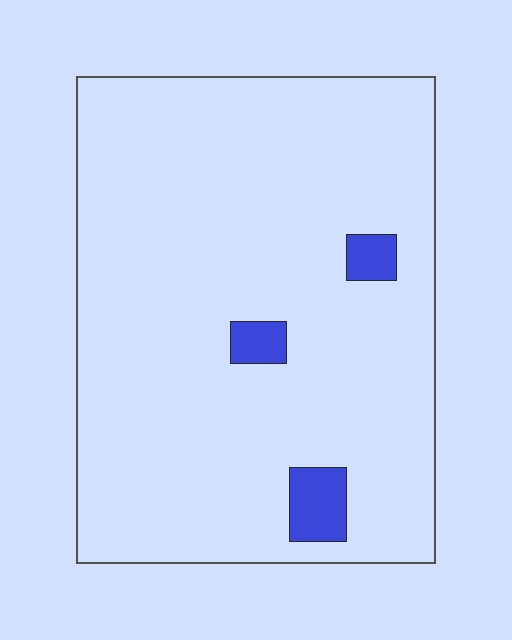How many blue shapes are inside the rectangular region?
3.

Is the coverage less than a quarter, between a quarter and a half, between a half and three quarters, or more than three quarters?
Less than a quarter.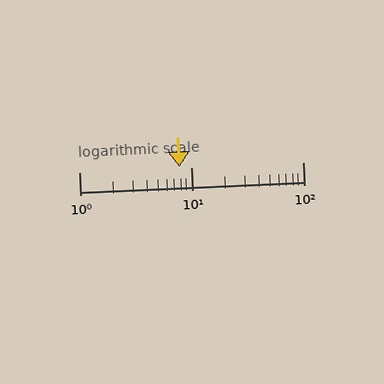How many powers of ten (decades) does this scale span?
The scale spans 2 decades, from 1 to 100.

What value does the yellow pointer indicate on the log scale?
The pointer indicates approximately 7.9.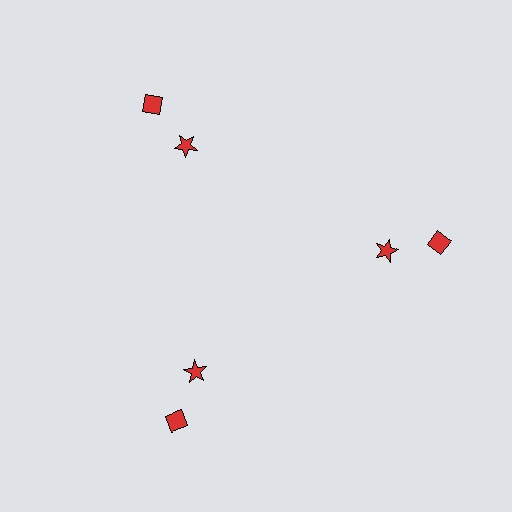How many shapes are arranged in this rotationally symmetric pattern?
There are 6 shapes, arranged in 3 groups of 2.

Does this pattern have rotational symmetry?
Yes, this pattern has 3-fold rotational symmetry. It looks the same after rotating 120 degrees around the center.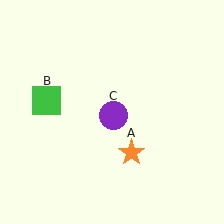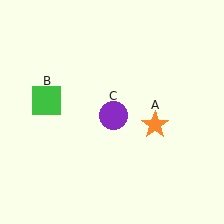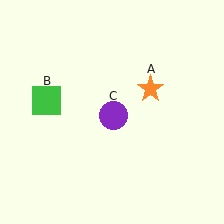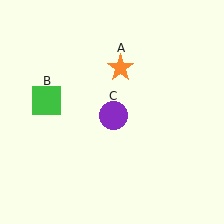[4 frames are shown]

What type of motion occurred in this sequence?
The orange star (object A) rotated counterclockwise around the center of the scene.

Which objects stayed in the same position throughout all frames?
Green square (object B) and purple circle (object C) remained stationary.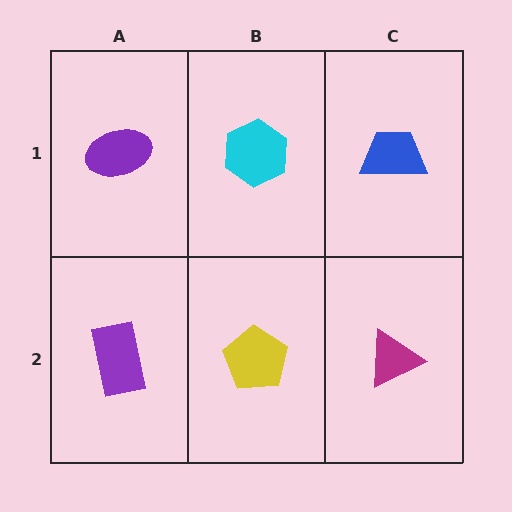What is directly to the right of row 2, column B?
A magenta triangle.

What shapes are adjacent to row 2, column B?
A cyan hexagon (row 1, column B), a purple rectangle (row 2, column A), a magenta triangle (row 2, column C).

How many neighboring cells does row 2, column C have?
2.